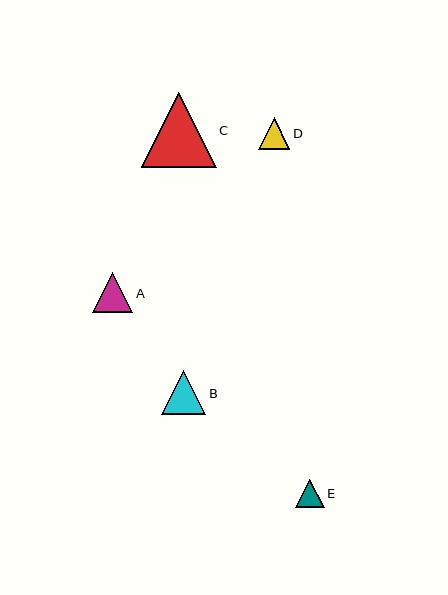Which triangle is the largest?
Triangle C is the largest with a size of approximately 75 pixels.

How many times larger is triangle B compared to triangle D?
Triangle B is approximately 1.4 times the size of triangle D.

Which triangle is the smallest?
Triangle E is the smallest with a size of approximately 29 pixels.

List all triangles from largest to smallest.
From largest to smallest: C, B, A, D, E.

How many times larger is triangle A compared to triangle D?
Triangle A is approximately 1.3 times the size of triangle D.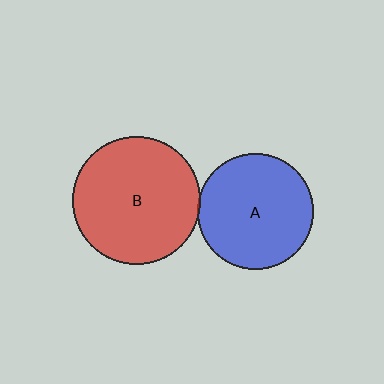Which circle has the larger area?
Circle B (red).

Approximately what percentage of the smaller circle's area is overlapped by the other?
Approximately 5%.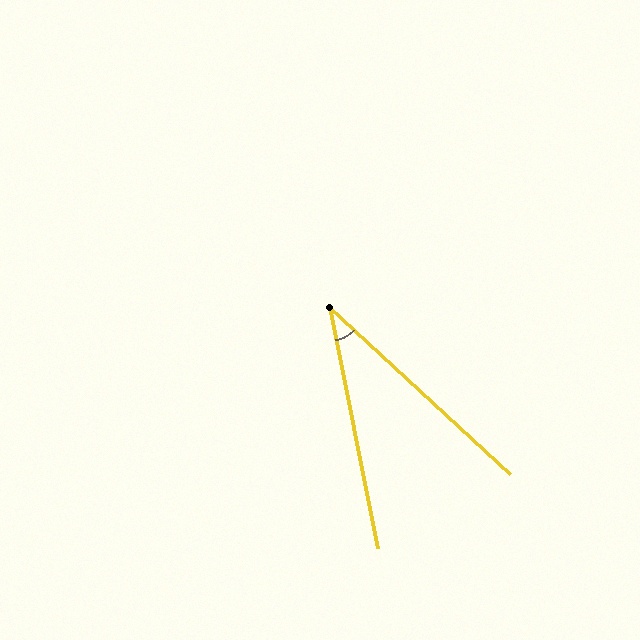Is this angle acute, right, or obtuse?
It is acute.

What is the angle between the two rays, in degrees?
Approximately 36 degrees.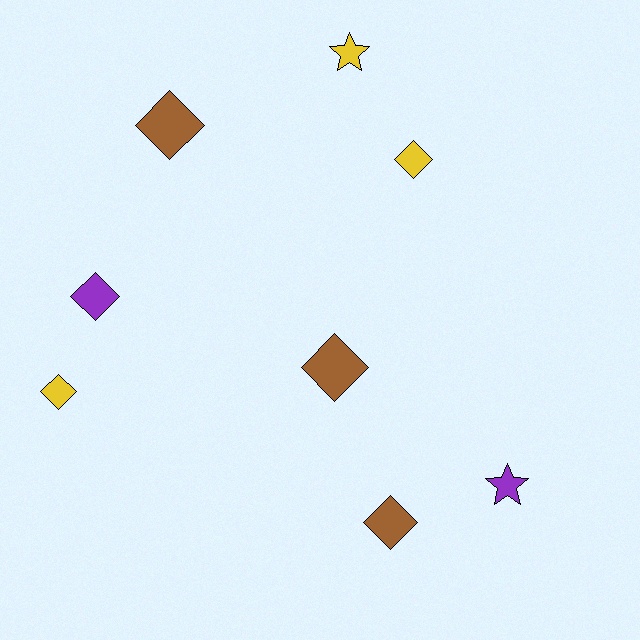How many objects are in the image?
There are 8 objects.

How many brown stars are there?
There are no brown stars.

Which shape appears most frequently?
Diamond, with 6 objects.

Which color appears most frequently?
Brown, with 3 objects.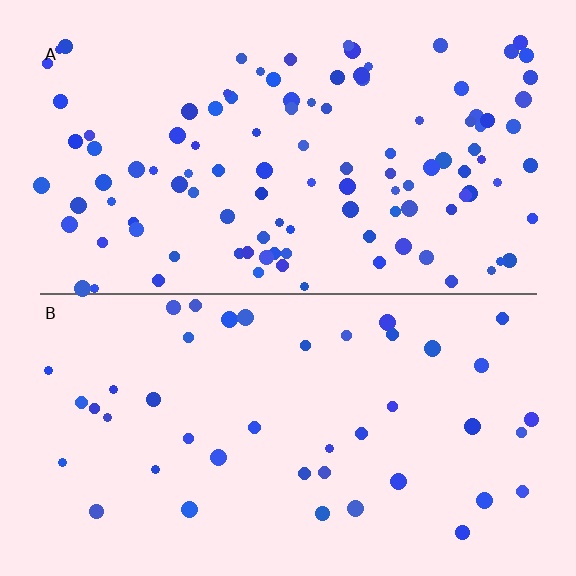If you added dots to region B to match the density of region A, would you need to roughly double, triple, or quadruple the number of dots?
Approximately triple.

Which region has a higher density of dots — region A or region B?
A (the top).